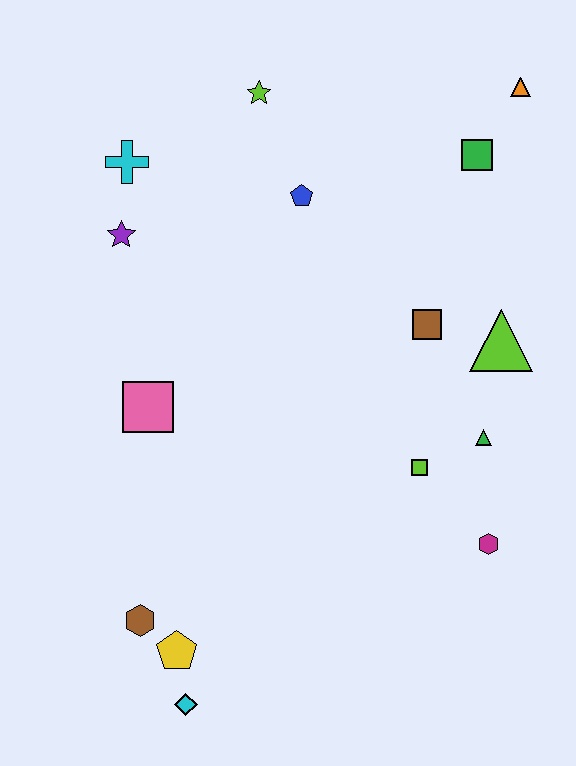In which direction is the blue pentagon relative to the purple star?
The blue pentagon is to the right of the purple star.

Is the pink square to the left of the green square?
Yes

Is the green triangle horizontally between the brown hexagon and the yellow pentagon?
No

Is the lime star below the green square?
No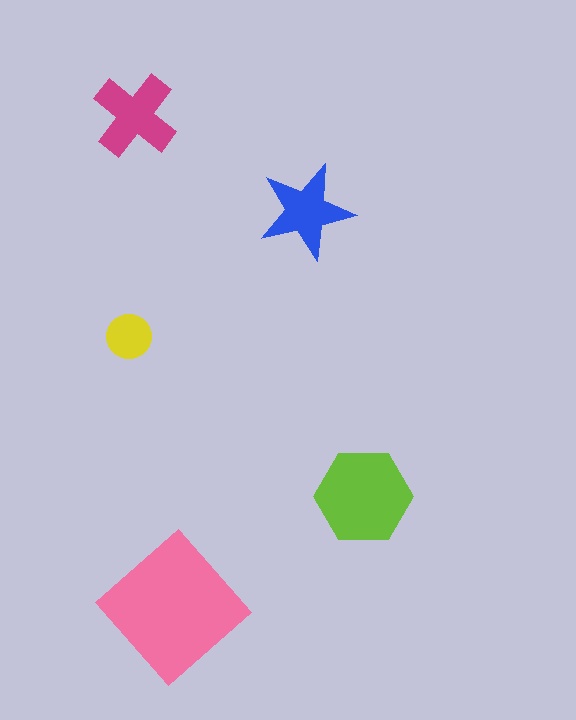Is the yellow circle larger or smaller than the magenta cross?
Smaller.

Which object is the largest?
The pink diamond.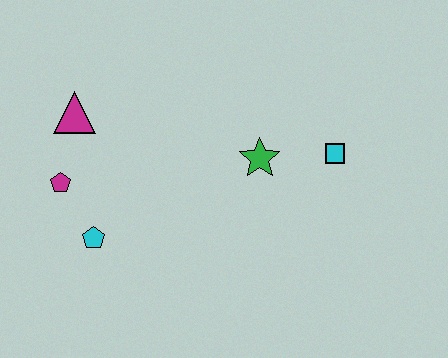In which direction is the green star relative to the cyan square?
The green star is to the left of the cyan square.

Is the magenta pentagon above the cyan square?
No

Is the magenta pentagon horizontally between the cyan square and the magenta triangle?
No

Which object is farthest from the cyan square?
The magenta pentagon is farthest from the cyan square.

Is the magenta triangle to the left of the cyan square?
Yes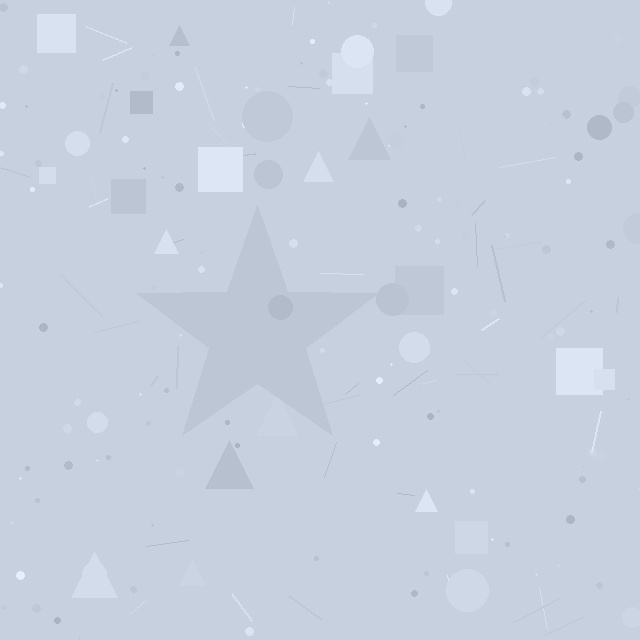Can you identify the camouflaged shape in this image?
The camouflaged shape is a star.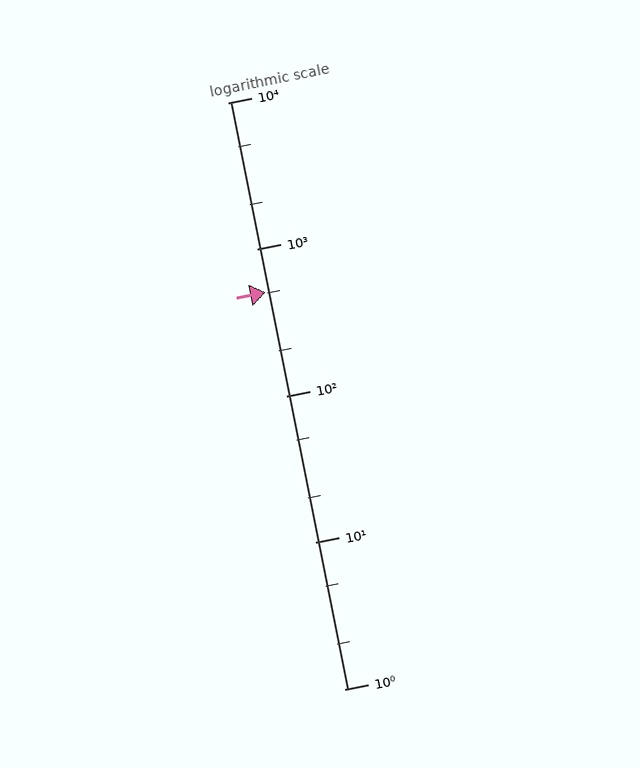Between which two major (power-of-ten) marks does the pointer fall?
The pointer is between 100 and 1000.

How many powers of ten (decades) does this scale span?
The scale spans 4 decades, from 1 to 10000.